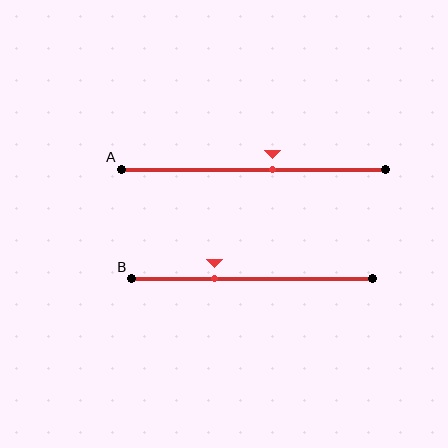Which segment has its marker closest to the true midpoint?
Segment A has its marker closest to the true midpoint.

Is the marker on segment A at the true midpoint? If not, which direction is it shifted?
No, the marker on segment A is shifted to the right by about 7% of the segment length.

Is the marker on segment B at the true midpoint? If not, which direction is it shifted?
No, the marker on segment B is shifted to the left by about 15% of the segment length.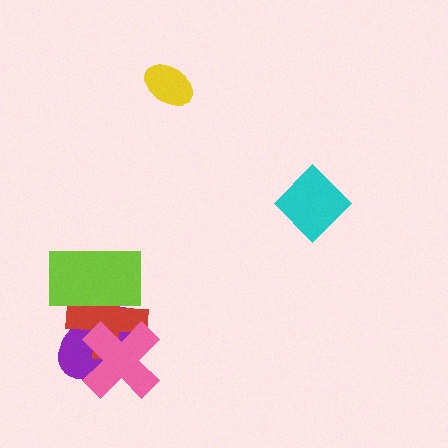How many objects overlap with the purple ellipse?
3 objects overlap with the purple ellipse.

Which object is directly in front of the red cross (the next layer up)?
The lime rectangle is directly in front of the red cross.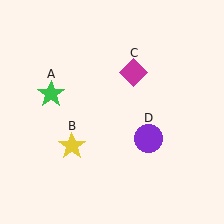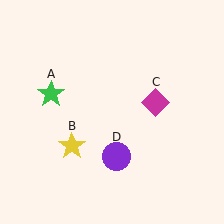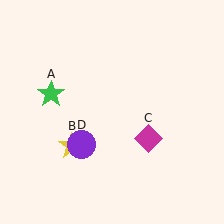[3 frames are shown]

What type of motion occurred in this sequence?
The magenta diamond (object C), purple circle (object D) rotated clockwise around the center of the scene.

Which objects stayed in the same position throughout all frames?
Green star (object A) and yellow star (object B) remained stationary.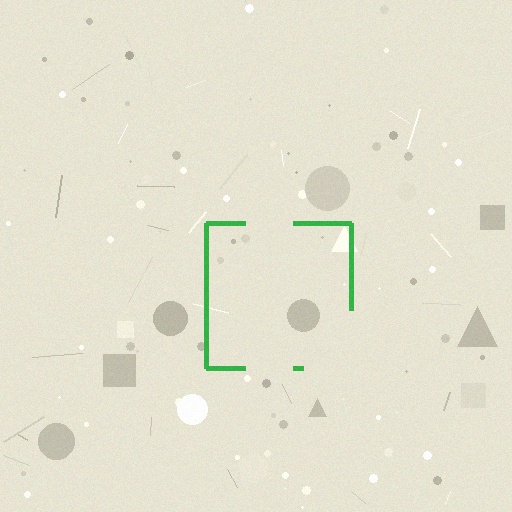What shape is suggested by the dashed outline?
The dashed outline suggests a square.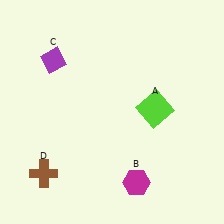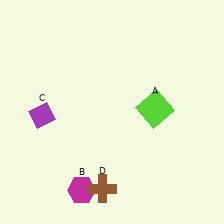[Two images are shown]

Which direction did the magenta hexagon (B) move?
The magenta hexagon (B) moved left.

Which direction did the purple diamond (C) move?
The purple diamond (C) moved down.